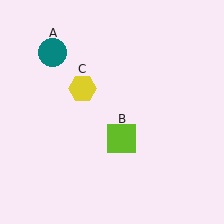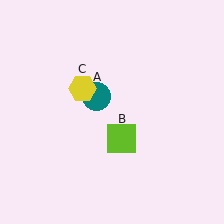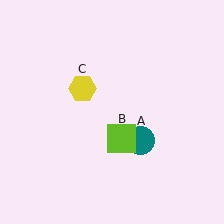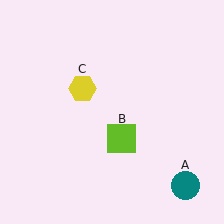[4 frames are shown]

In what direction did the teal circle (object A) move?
The teal circle (object A) moved down and to the right.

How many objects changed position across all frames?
1 object changed position: teal circle (object A).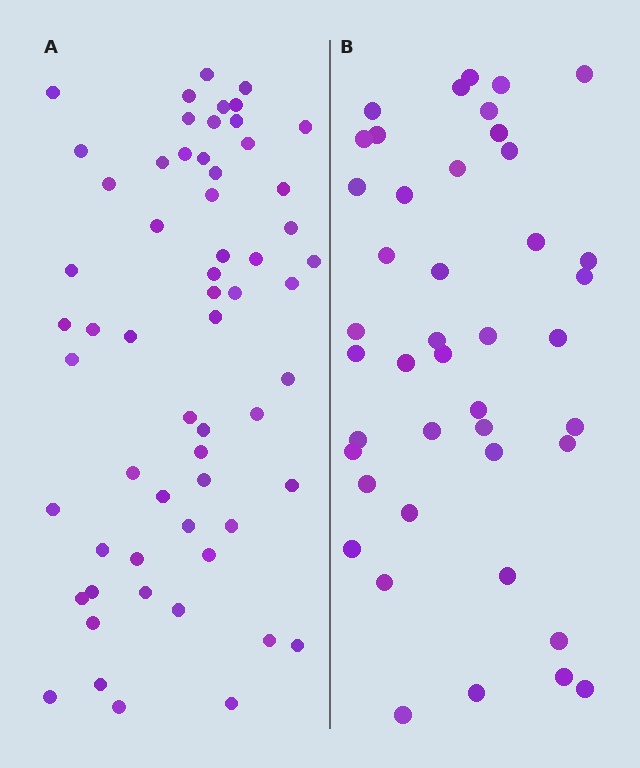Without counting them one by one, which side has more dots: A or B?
Region A (the left region) has more dots.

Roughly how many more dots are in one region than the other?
Region A has approximately 15 more dots than region B.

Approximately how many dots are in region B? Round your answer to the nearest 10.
About 40 dots. (The exact count is 43, which rounds to 40.)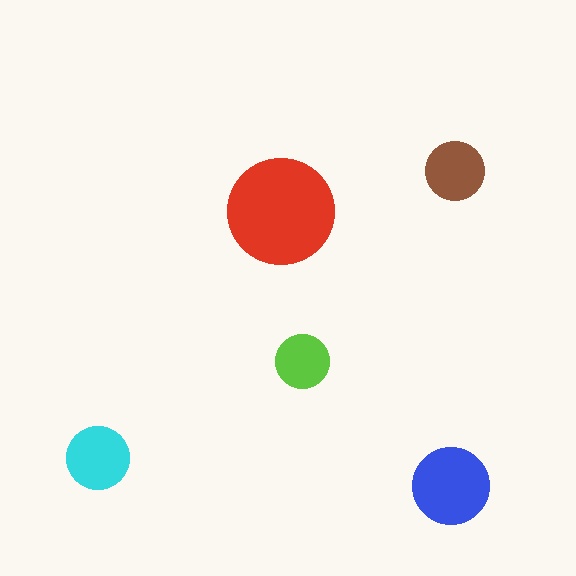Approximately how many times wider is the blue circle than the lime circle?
About 1.5 times wider.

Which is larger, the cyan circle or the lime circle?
The cyan one.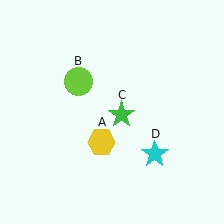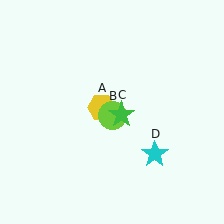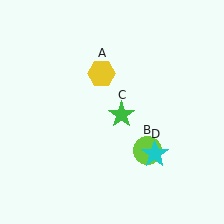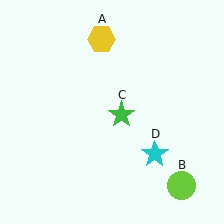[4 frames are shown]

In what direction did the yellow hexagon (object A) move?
The yellow hexagon (object A) moved up.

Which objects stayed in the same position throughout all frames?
Green star (object C) and cyan star (object D) remained stationary.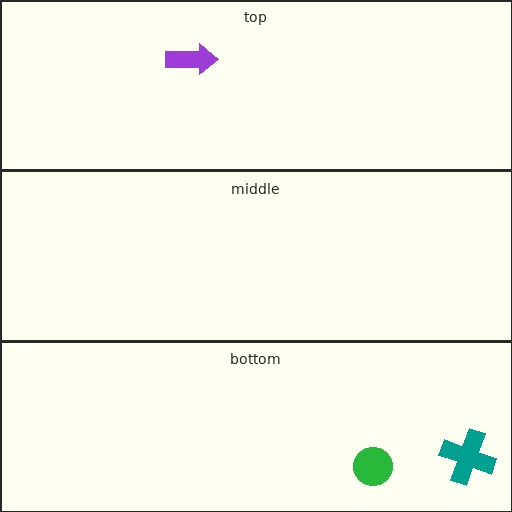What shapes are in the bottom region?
The teal cross, the green circle.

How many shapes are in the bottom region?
2.